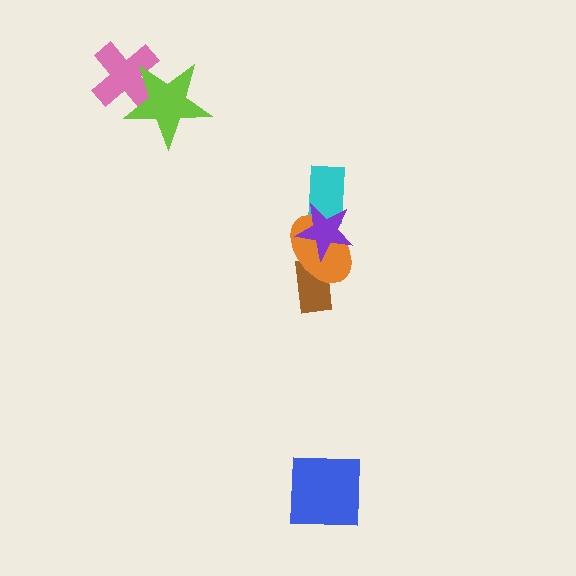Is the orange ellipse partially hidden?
Yes, it is partially covered by another shape.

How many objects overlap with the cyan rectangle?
2 objects overlap with the cyan rectangle.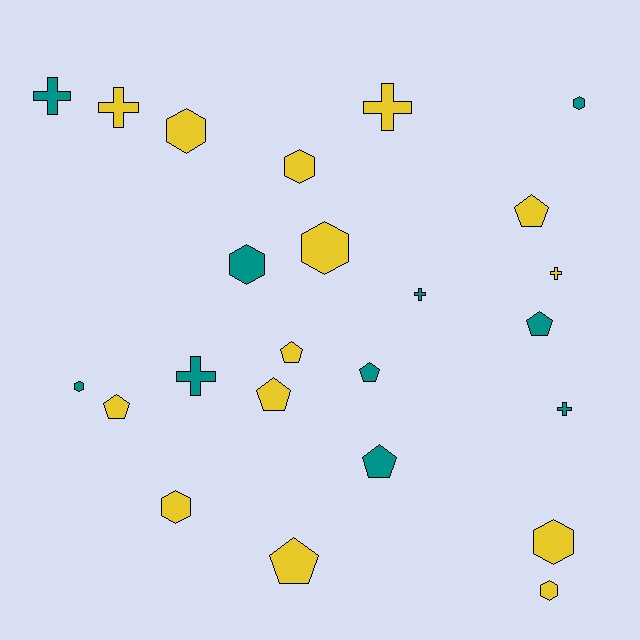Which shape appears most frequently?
Hexagon, with 9 objects.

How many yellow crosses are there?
There are 3 yellow crosses.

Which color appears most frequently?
Yellow, with 14 objects.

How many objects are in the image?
There are 24 objects.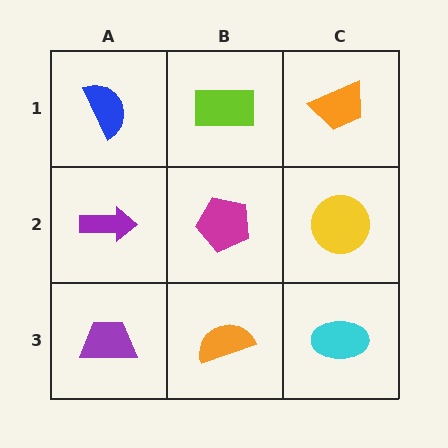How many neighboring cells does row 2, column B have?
4.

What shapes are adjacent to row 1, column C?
A yellow circle (row 2, column C), a lime rectangle (row 1, column B).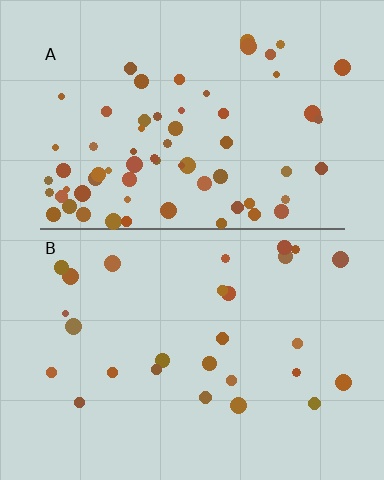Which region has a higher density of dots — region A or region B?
A (the top).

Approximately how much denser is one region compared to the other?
Approximately 2.4× — region A over region B.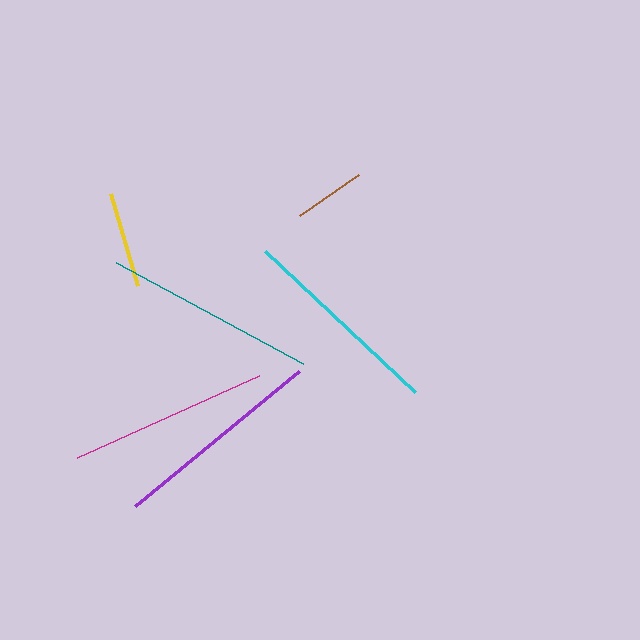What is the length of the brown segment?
The brown segment is approximately 72 pixels long.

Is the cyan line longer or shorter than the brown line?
The cyan line is longer than the brown line.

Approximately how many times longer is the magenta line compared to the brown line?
The magenta line is approximately 2.8 times the length of the brown line.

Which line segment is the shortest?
The brown line is the shortest at approximately 72 pixels.